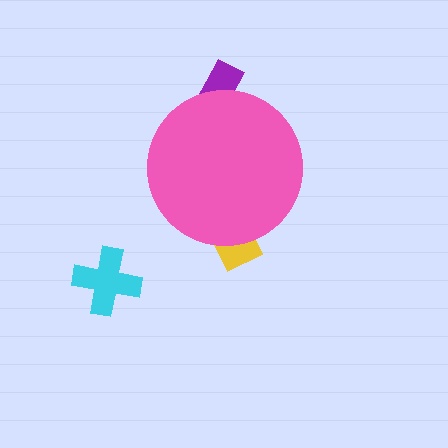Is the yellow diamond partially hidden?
Yes, the yellow diamond is partially hidden behind the pink circle.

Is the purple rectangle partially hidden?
Yes, the purple rectangle is partially hidden behind the pink circle.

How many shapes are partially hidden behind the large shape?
2 shapes are partially hidden.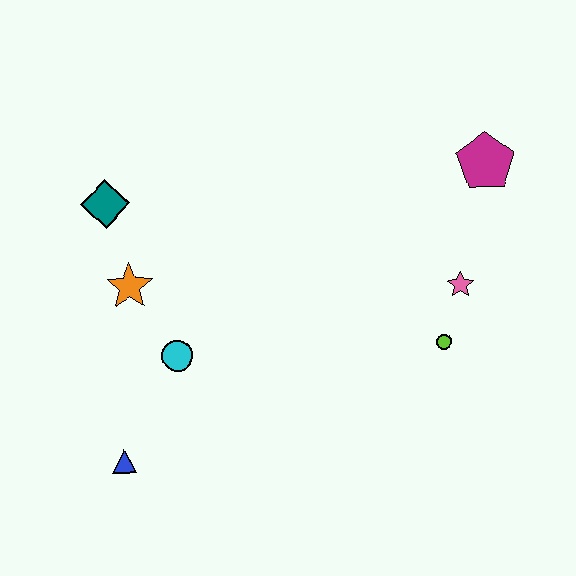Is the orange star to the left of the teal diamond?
No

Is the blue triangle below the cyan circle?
Yes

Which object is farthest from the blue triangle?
The magenta pentagon is farthest from the blue triangle.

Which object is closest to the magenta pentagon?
The pink star is closest to the magenta pentagon.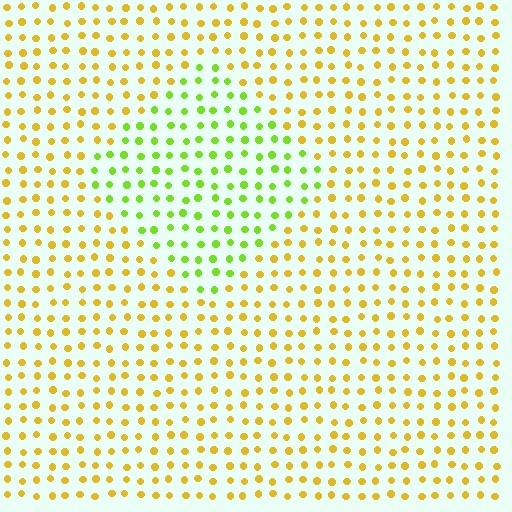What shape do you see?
I see a diamond.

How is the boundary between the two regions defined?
The boundary is defined purely by a slight shift in hue (about 47 degrees). Spacing, size, and orientation are identical on both sides.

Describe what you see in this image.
The image is filled with small yellow elements in a uniform arrangement. A diamond-shaped region is visible where the elements are tinted to a slightly different hue, forming a subtle color boundary.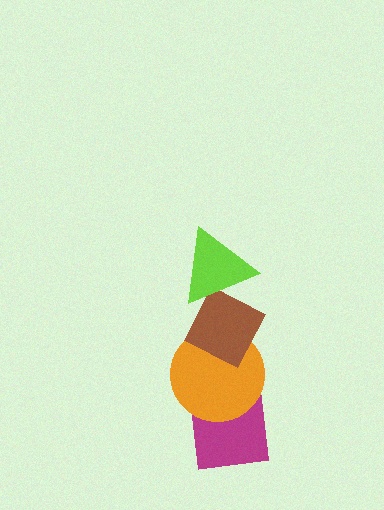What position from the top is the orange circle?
The orange circle is 3rd from the top.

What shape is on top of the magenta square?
The orange circle is on top of the magenta square.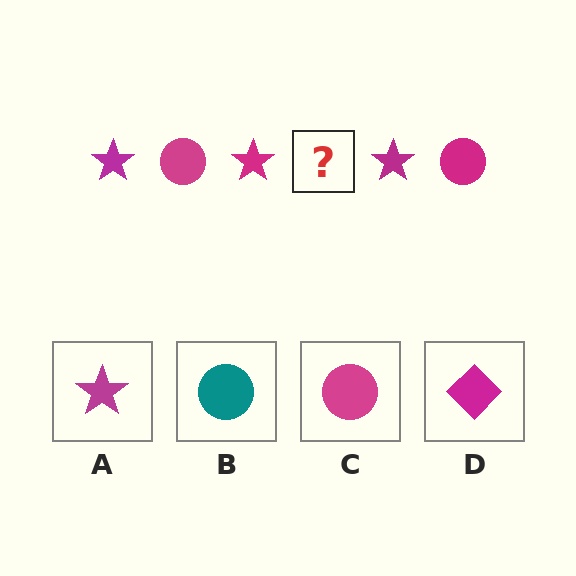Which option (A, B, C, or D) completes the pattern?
C.